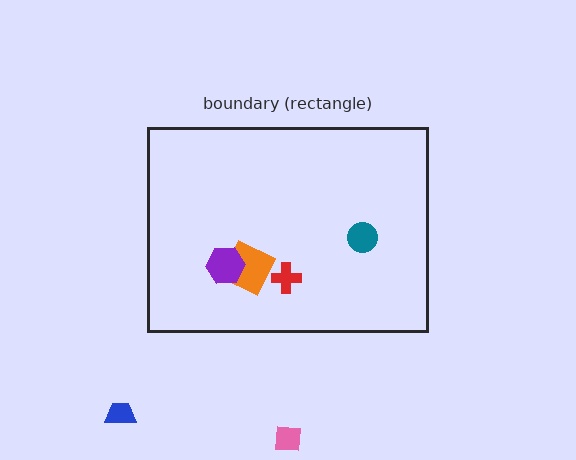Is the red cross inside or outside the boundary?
Inside.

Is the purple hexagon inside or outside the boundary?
Inside.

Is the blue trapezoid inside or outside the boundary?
Outside.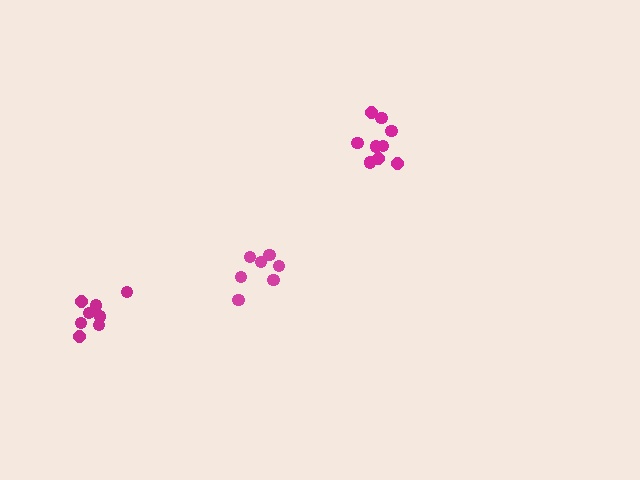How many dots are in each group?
Group 1: 7 dots, Group 2: 8 dots, Group 3: 9 dots (24 total).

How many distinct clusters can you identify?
There are 3 distinct clusters.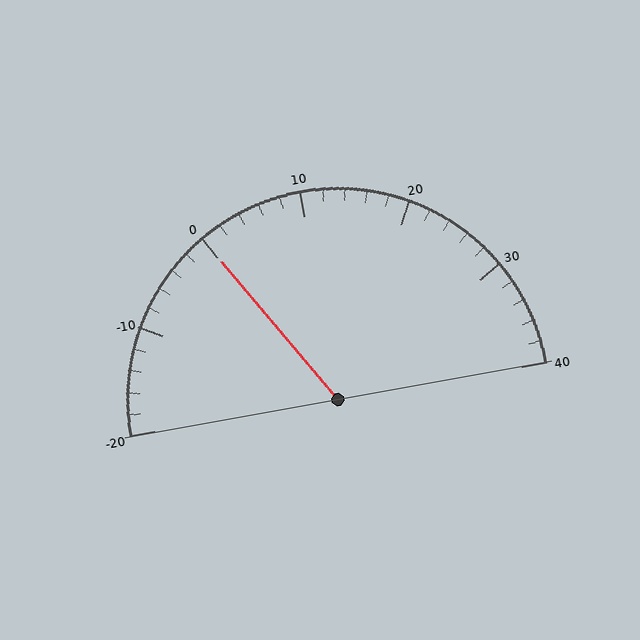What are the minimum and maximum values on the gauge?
The gauge ranges from -20 to 40.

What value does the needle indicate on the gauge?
The needle indicates approximately 0.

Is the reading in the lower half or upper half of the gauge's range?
The reading is in the lower half of the range (-20 to 40).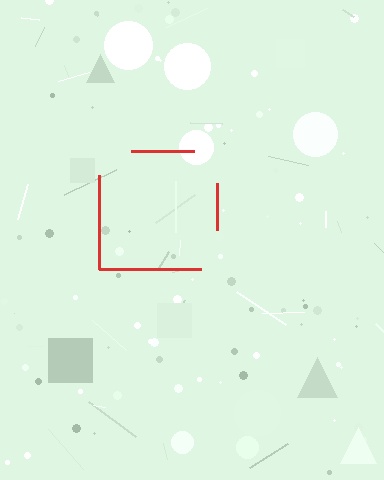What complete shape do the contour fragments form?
The contour fragments form a square.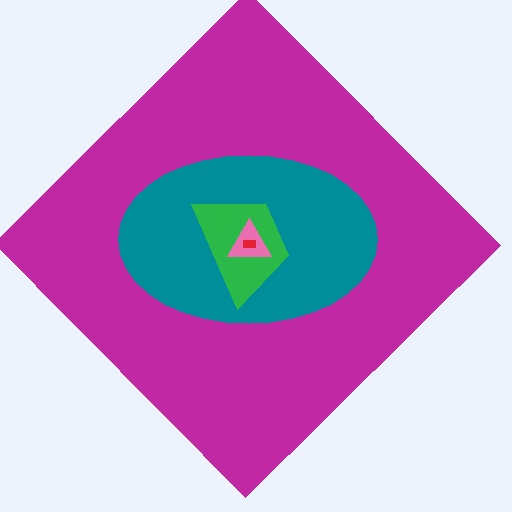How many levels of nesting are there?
5.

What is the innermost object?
The red rectangle.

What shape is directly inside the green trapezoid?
The pink triangle.